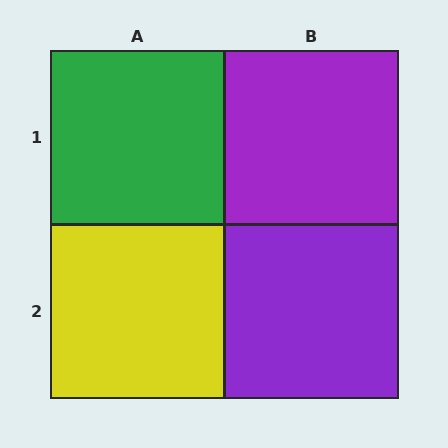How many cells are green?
1 cell is green.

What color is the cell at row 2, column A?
Yellow.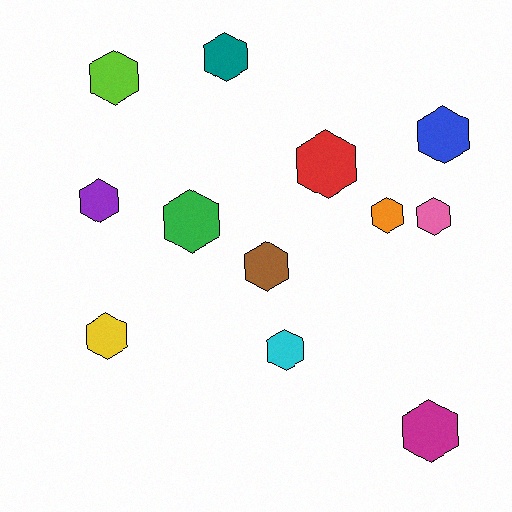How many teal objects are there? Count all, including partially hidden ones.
There is 1 teal object.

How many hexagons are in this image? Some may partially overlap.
There are 12 hexagons.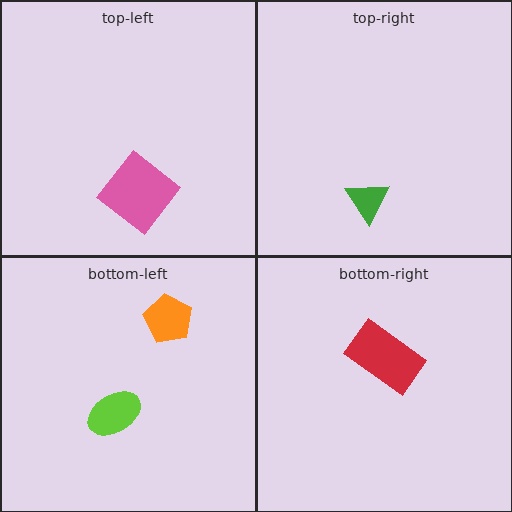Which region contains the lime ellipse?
The bottom-left region.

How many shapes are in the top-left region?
1.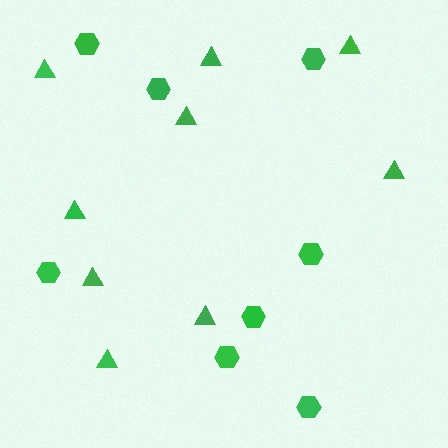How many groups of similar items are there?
There are 2 groups: one group of hexagons (8) and one group of triangles (9).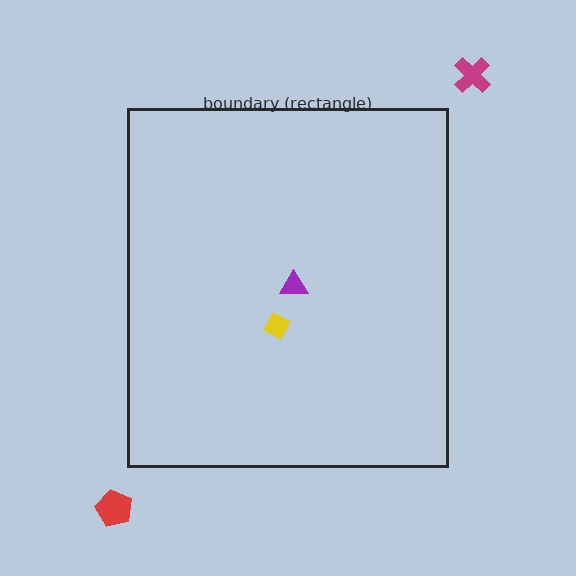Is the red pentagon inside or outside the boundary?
Outside.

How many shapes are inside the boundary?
2 inside, 2 outside.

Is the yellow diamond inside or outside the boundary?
Inside.